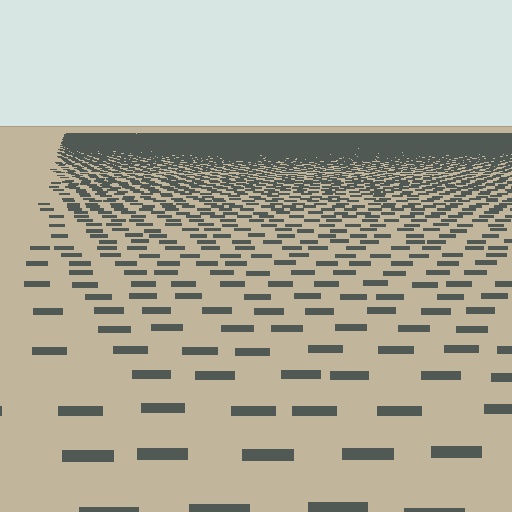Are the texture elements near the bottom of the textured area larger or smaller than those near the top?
Larger. Near the bottom, elements are closer to the viewer and appear at a bigger on-screen size.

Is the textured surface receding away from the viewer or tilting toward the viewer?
The surface is receding away from the viewer. Texture elements get smaller and denser toward the top.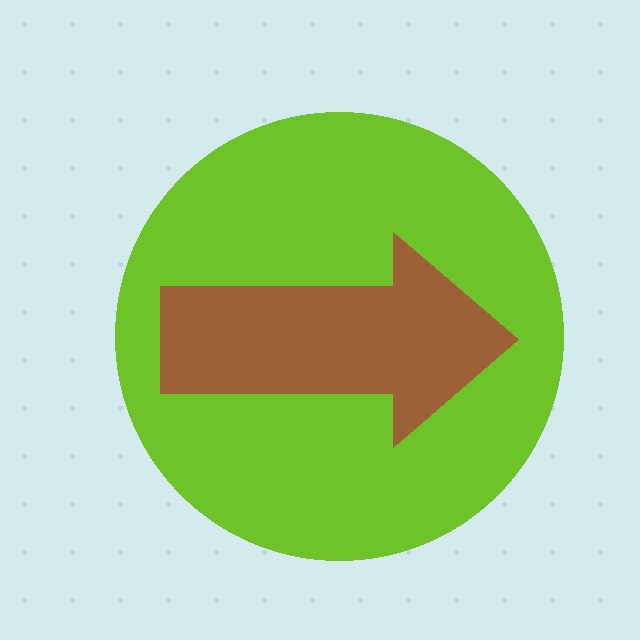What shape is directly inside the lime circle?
The brown arrow.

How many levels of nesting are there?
2.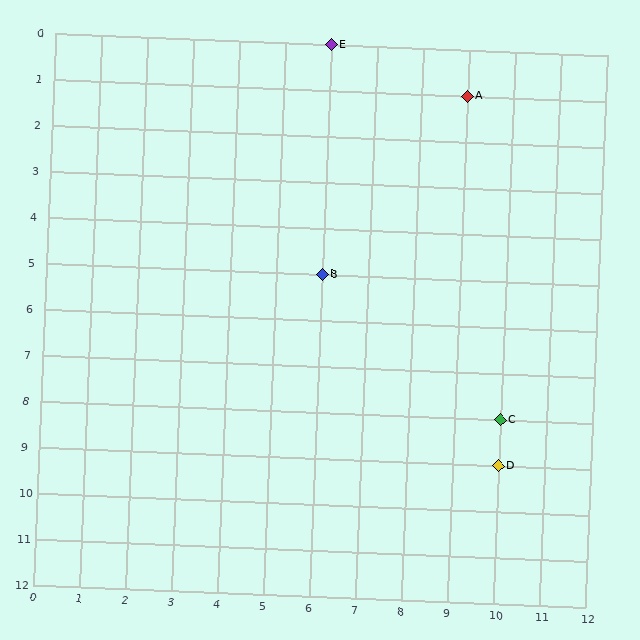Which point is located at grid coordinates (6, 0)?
Point E is at (6, 0).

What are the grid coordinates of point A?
Point A is at grid coordinates (9, 1).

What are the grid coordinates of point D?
Point D is at grid coordinates (10, 9).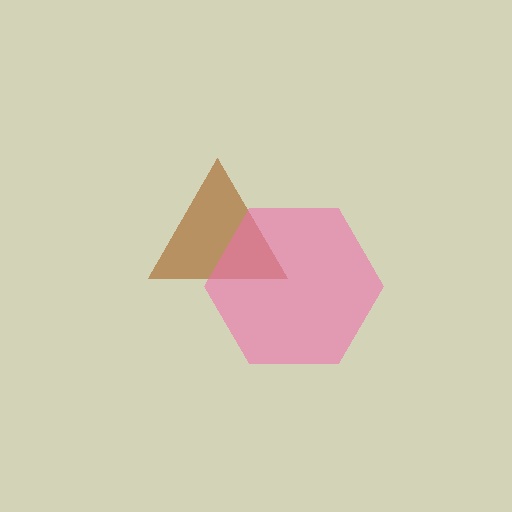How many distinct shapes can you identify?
There are 2 distinct shapes: a brown triangle, a pink hexagon.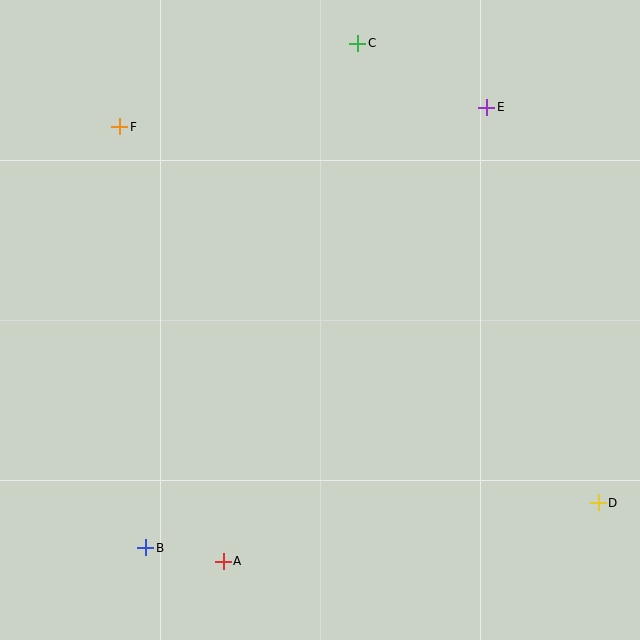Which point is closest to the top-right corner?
Point E is closest to the top-right corner.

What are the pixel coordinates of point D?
Point D is at (598, 503).